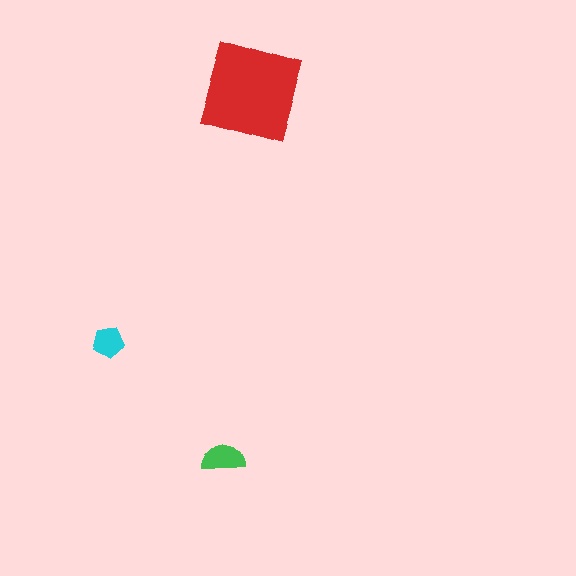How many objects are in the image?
There are 3 objects in the image.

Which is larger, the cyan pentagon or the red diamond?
The red diamond.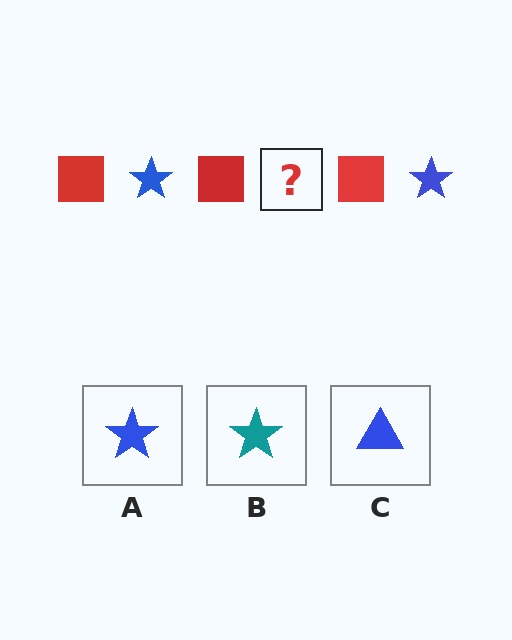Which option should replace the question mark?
Option A.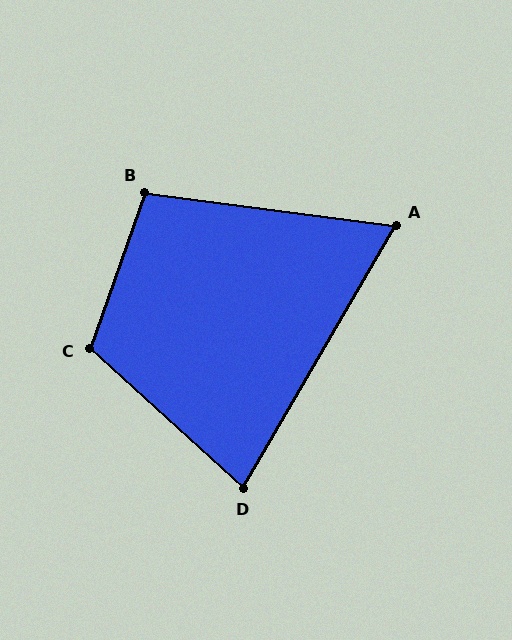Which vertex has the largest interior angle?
C, at approximately 113 degrees.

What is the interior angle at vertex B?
Approximately 102 degrees (obtuse).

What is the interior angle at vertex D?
Approximately 78 degrees (acute).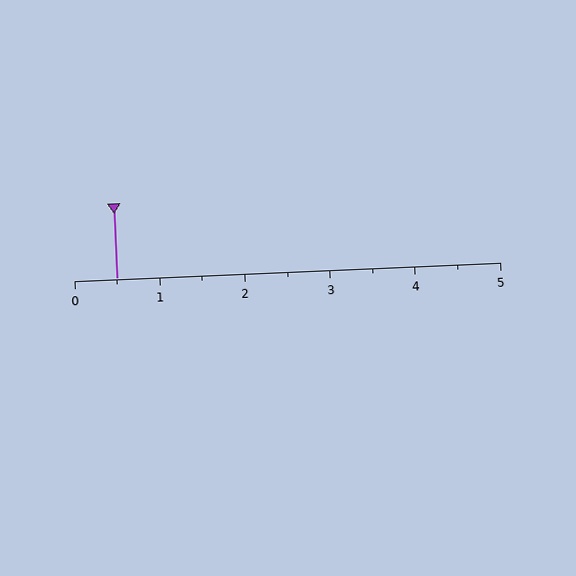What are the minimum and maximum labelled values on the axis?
The axis runs from 0 to 5.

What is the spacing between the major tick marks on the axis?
The major ticks are spaced 1 apart.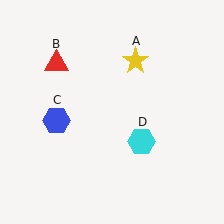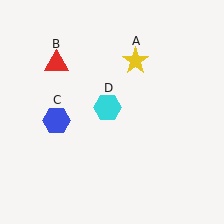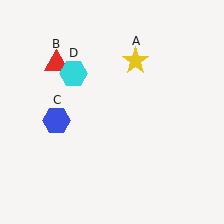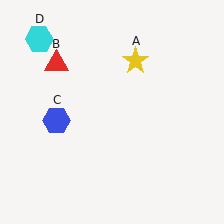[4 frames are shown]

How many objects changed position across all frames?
1 object changed position: cyan hexagon (object D).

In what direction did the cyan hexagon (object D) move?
The cyan hexagon (object D) moved up and to the left.